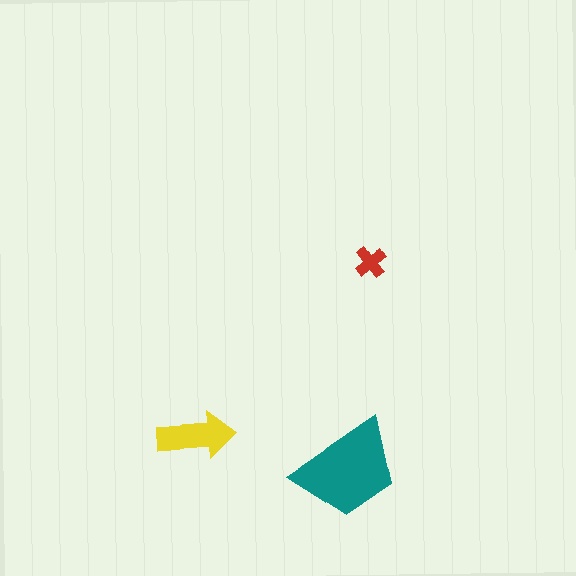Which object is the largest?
The teal trapezoid.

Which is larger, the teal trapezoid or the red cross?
The teal trapezoid.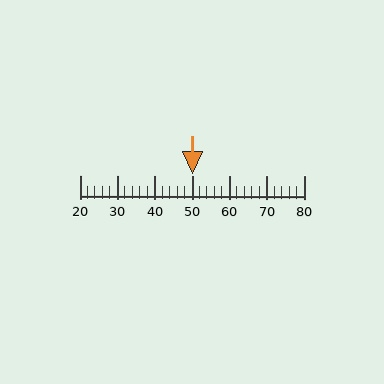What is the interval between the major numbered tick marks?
The major tick marks are spaced 10 units apart.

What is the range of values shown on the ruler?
The ruler shows values from 20 to 80.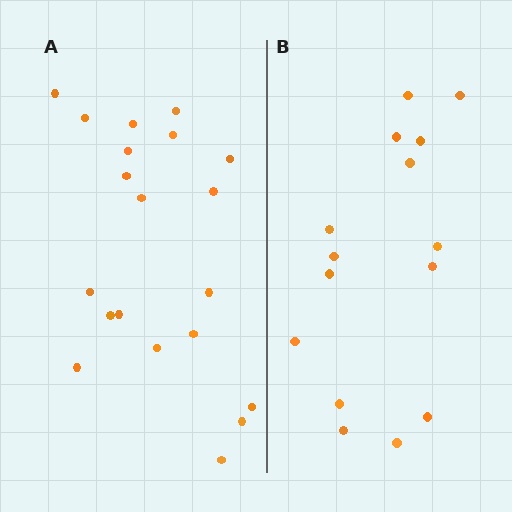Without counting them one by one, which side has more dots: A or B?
Region A (the left region) has more dots.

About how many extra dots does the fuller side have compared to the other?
Region A has about 5 more dots than region B.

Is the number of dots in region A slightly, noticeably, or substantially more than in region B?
Region A has noticeably more, but not dramatically so. The ratio is roughly 1.3 to 1.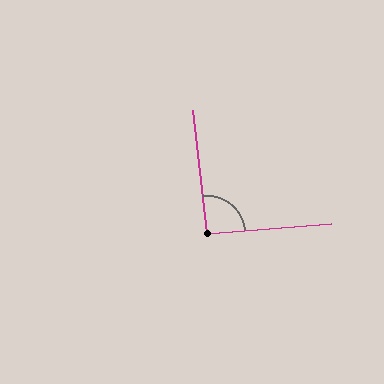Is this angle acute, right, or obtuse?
It is approximately a right angle.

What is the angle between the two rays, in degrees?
Approximately 92 degrees.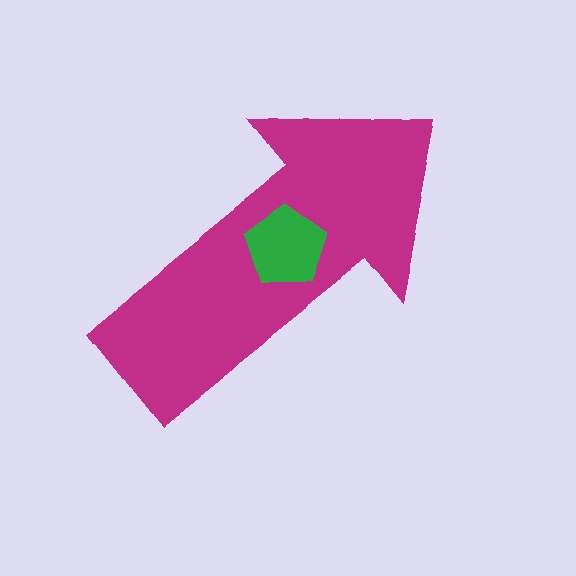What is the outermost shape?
The magenta arrow.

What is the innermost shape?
The green pentagon.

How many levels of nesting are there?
2.